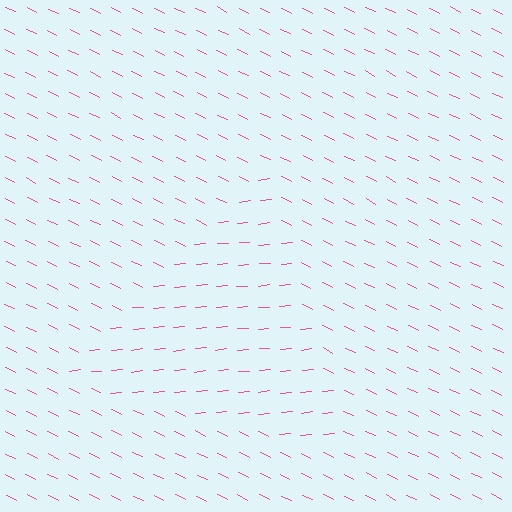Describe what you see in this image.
The image is filled with small pink line segments. A triangle region in the image has lines oriented differently from the surrounding lines, creating a visible texture boundary.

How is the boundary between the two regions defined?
The boundary is defined purely by a change in line orientation (approximately 31 degrees difference). All lines are the same color and thickness.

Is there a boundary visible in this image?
Yes, there is a texture boundary formed by a change in line orientation.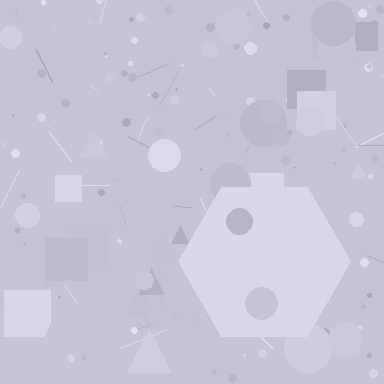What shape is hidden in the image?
A hexagon is hidden in the image.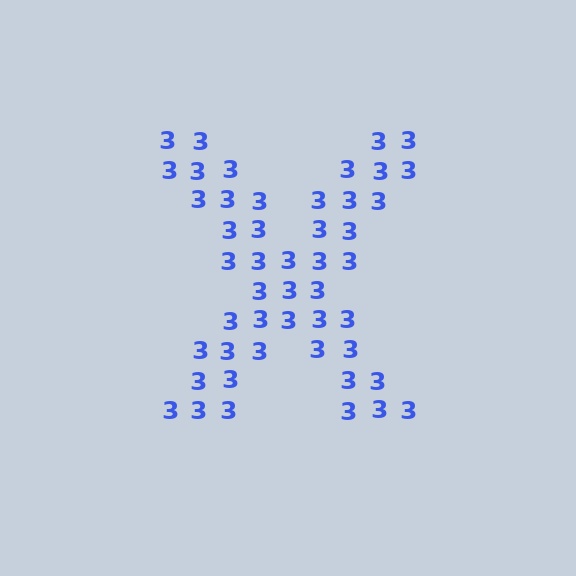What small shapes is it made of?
It is made of small digit 3's.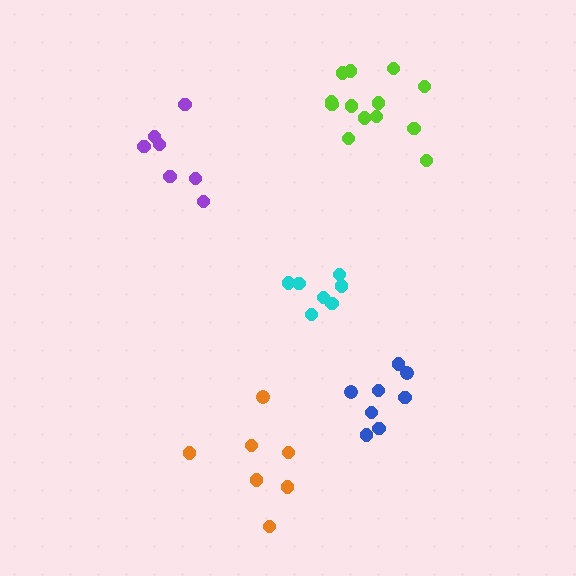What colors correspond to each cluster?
The clusters are colored: blue, purple, orange, cyan, lime.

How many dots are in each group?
Group 1: 8 dots, Group 2: 7 dots, Group 3: 7 dots, Group 4: 7 dots, Group 5: 13 dots (42 total).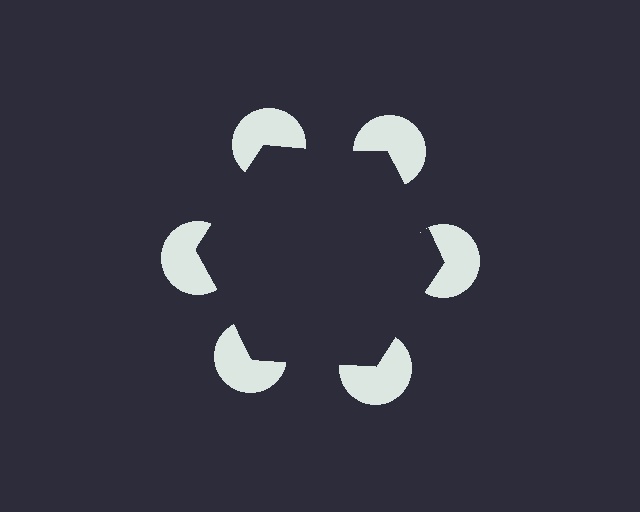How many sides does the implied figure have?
6 sides.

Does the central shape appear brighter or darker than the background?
It typically appears slightly darker than the background, even though no actual brightness change is drawn.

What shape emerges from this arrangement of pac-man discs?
An illusory hexagon — its edges are inferred from the aligned wedge cuts in the pac-man discs, not physically drawn.